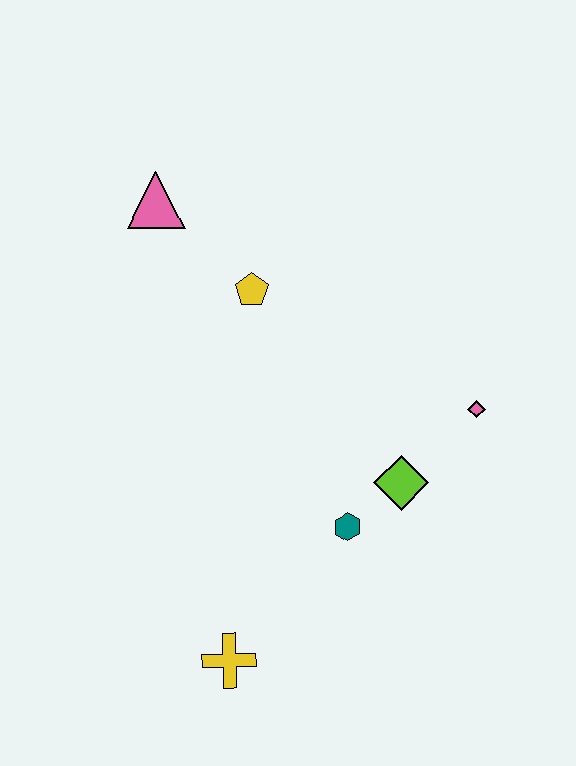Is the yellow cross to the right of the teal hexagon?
No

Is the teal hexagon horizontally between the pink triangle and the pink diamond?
Yes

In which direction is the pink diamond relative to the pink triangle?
The pink diamond is to the right of the pink triangle.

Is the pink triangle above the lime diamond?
Yes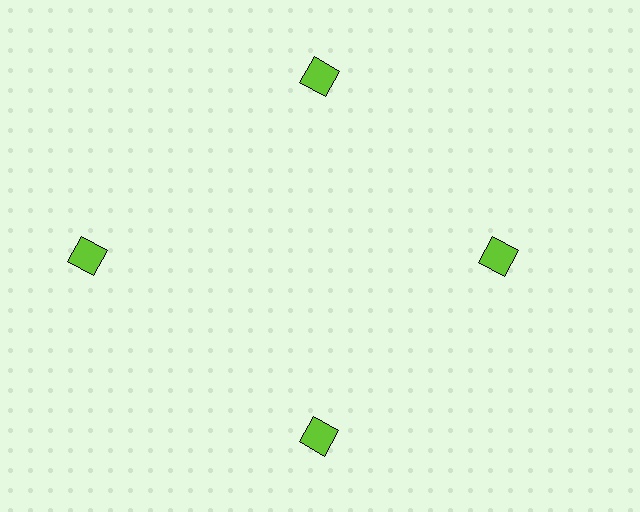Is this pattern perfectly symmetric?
No. The 4 lime squares are arranged in a ring, but one element near the 9 o'clock position is pushed outward from the center, breaking the 4-fold rotational symmetry.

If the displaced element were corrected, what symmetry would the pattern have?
It would have 4-fold rotational symmetry — the pattern would map onto itself every 90 degrees.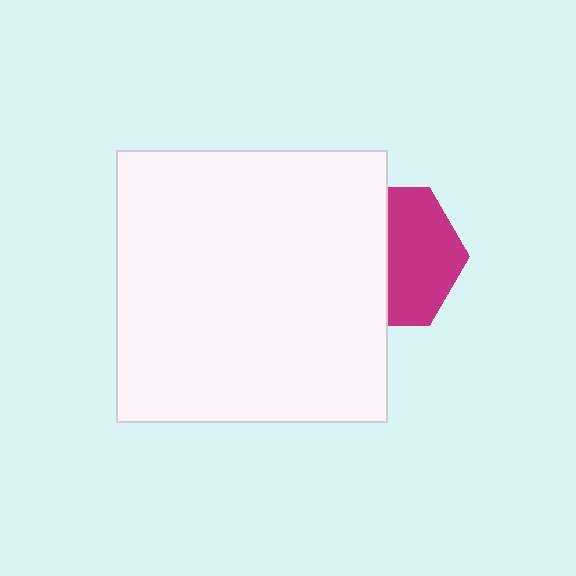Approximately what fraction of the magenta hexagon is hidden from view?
Roughly 48% of the magenta hexagon is hidden behind the white square.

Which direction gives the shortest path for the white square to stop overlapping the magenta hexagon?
Moving left gives the shortest separation.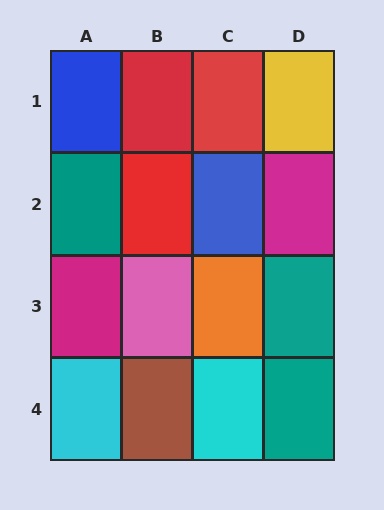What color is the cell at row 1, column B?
Red.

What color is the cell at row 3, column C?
Orange.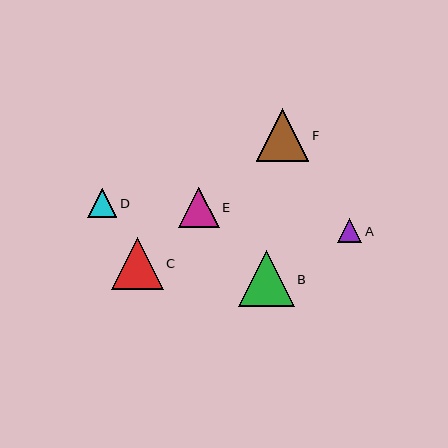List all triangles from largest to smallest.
From largest to smallest: B, F, C, E, D, A.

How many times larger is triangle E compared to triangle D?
Triangle E is approximately 1.4 times the size of triangle D.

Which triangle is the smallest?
Triangle A is the smallest with a size of approximately 24 pixels.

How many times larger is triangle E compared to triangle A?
Triangle E is approximately 1.7 times the size of triangle A.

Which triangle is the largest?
Triangle B is the largest with a size of approximately 56 pixels.